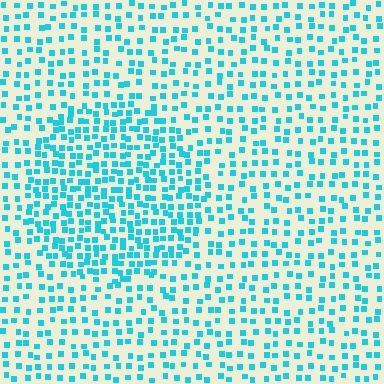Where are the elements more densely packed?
The elements are more densely packed inside the circle boundary.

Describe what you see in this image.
The image contains small cyan elements arranged at two different densities. A circle-shaped region is visible where the elements are more densely packed than the surrounding area.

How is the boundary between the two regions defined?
The boundary is defined by a change in element density (approximately 1.8x ratio). All elements are the same color, size, and shape.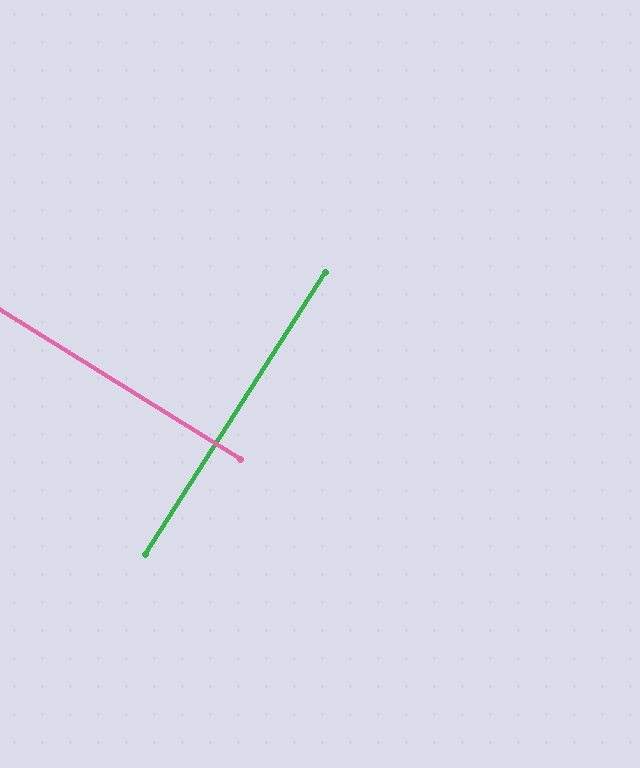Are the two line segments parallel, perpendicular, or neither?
Perpendicular — they meet at approximately 89°.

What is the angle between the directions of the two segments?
Approximately 89 degrees.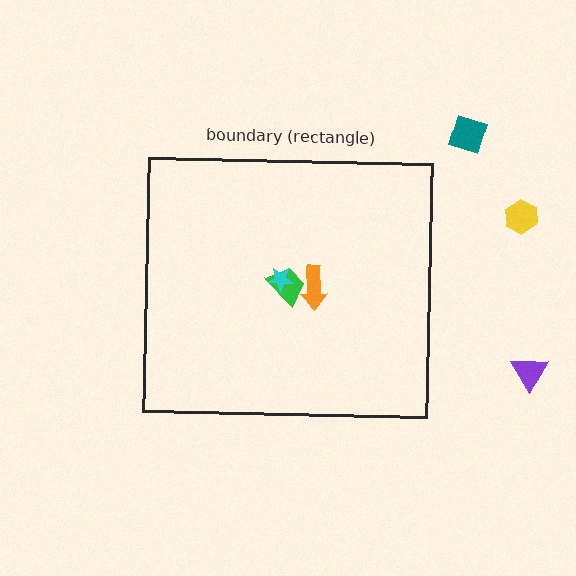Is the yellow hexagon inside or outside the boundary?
Outside.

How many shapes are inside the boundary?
3 inside, 3 outside.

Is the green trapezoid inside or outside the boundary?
Inside.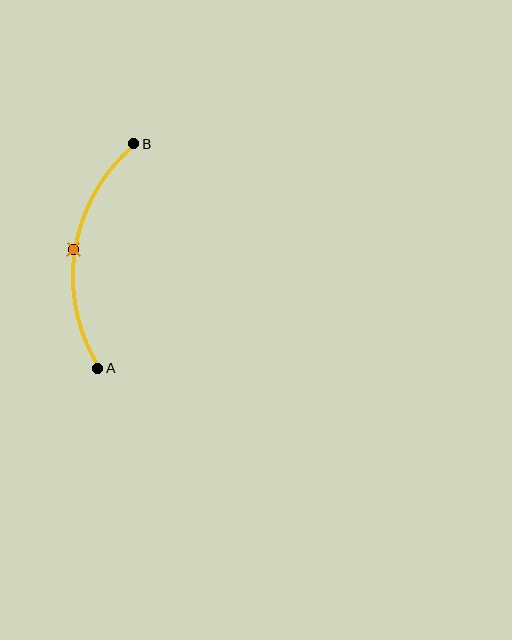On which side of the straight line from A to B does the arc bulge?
The arc bulges to the left of the straight line connecting A and B.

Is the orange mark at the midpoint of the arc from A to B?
Yes. The orange mark lies on the arc at equal arc-length from both A and B — it is the arc midpoint.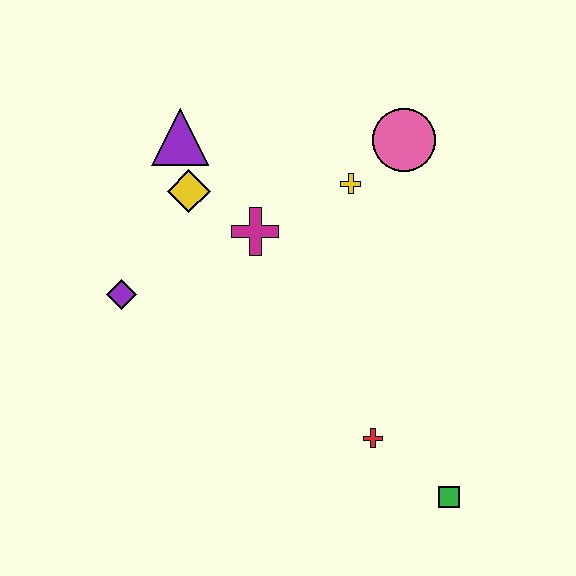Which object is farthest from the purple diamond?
The green square is farthest from the purple diamond.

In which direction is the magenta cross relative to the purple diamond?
The magenta cross is to the right of the purple diamond.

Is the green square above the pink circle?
No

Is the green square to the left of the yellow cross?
No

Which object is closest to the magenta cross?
The yellow diamond is closest to the magenta cross.